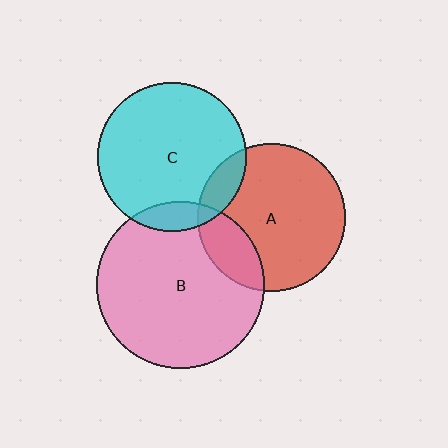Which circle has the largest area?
Circle B (pink).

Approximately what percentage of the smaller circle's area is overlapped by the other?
Approximately 20%.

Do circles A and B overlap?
Yes.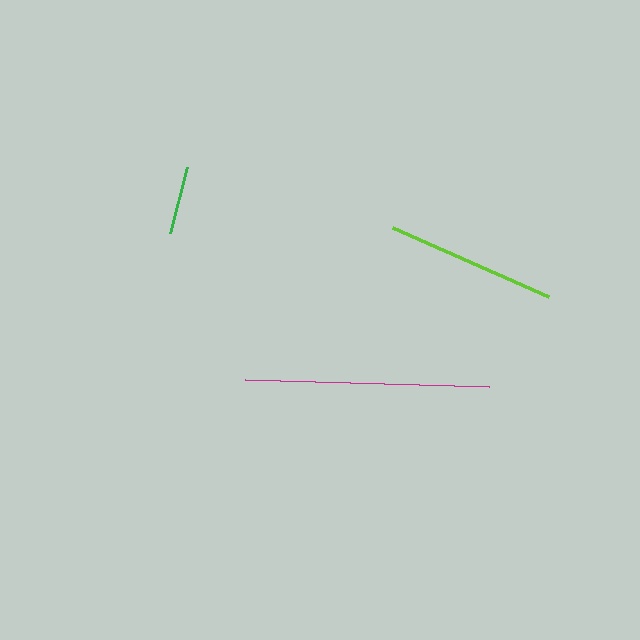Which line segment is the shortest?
The green line is the shortest at approximately 69 pixels.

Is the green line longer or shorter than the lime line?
The lime line is longer than the green line.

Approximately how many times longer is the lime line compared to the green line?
The lime line is approximately 2.5 times the length of the green line.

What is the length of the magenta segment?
The magenta segment is approximately 244 pixels long.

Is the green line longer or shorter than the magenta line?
The magenta line is longer than the green line.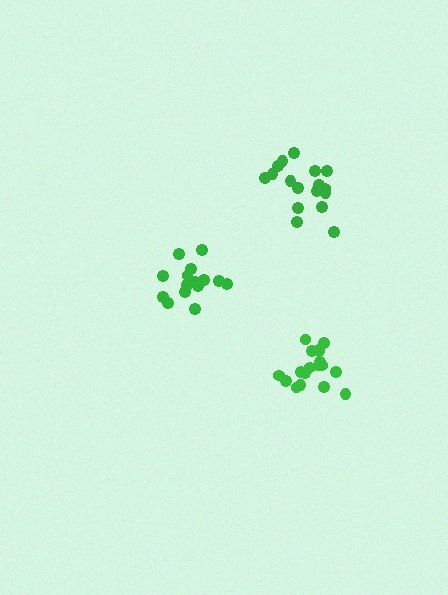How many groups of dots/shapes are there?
There are 3 groups.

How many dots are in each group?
Group 1: 15 dots, Group 2: 18 dots, Group 3: 17 dots (50 total).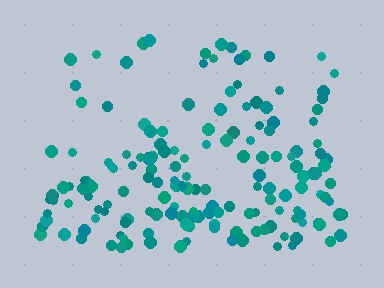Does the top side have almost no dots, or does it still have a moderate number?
Still a moderate number, just noticeably fewer than the bottom.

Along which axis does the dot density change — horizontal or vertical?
Vertical.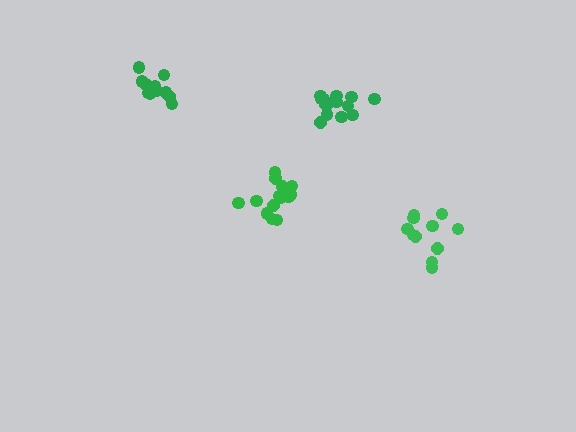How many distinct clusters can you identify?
There are 4 distinct clusters.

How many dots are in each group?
Group 1: 14 dots, Group 2: 11 dots, Group 3: 11 dots, Group 4: 15 dots (51 total).